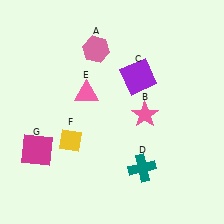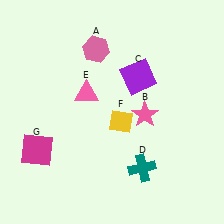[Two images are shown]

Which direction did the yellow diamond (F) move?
The yellow diamond (F) moved right.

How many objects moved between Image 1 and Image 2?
1 object moved between the two images.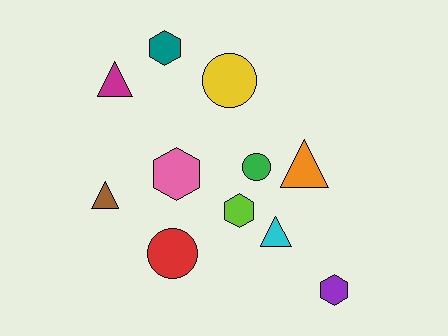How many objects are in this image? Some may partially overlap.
There are 11 objects.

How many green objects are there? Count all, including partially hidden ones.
There is 1 green object.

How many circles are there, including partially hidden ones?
There are 3 circles.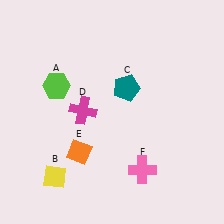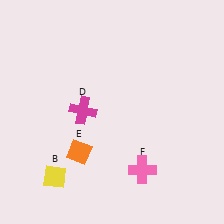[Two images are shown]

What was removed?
The lime hexagon (A), the teal pentagon (C) were removed in Image 2.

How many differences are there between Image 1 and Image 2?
There are 2 differences between the two images.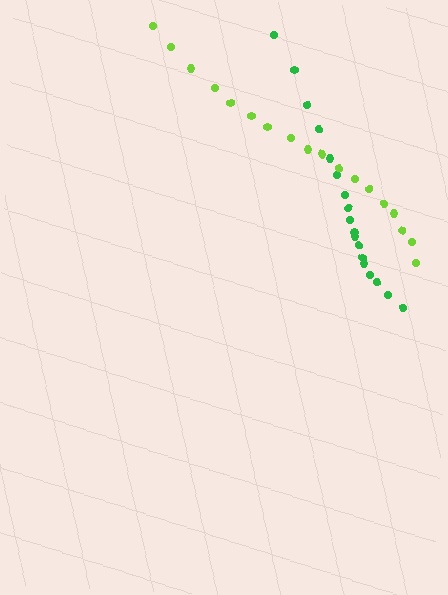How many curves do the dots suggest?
There are 2 distinct paths.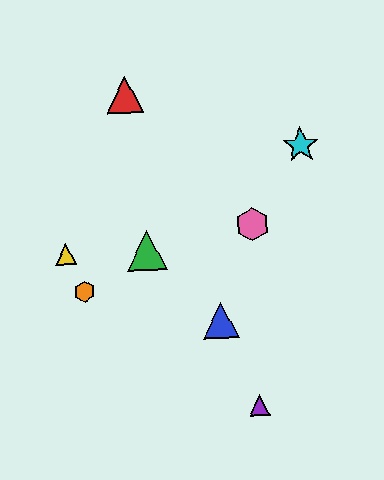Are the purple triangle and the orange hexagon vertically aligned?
No, the purple triangle is at x≈260 and the orange hexagon is at x≈85.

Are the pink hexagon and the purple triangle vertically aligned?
Yes, both are at x≈252.